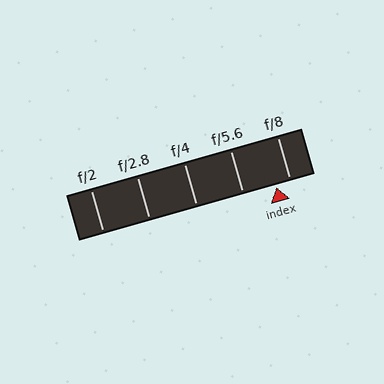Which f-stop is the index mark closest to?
The index mark is closest to f/8.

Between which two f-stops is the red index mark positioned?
The index mark is between f/5.6 and f/8.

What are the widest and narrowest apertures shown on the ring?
The widest aperture shown is f/2 and the narrowest is f/8.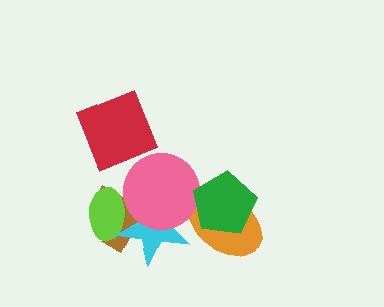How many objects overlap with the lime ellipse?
2 objects overlap with the lime ellipse.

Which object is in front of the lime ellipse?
The cyan star is in front of the lime ellipse.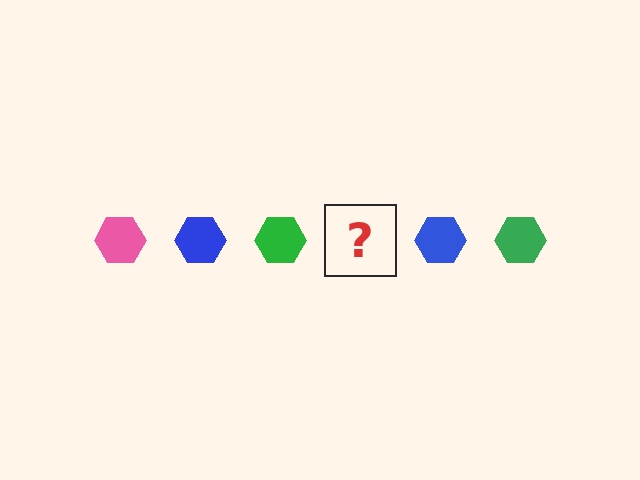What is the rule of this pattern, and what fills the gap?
The rule is that the pattern cycles through pink, blue, green hexagons. The gap should be filled with a pink hexagon.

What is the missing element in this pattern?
The missing element is a pink hexagon.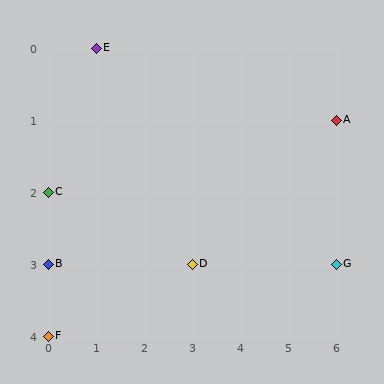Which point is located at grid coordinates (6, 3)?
Point G is at (6, 3).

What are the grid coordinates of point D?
Point D is at grid coordinates (3, 3).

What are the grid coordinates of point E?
Point E is at grid coordinates (1, 0).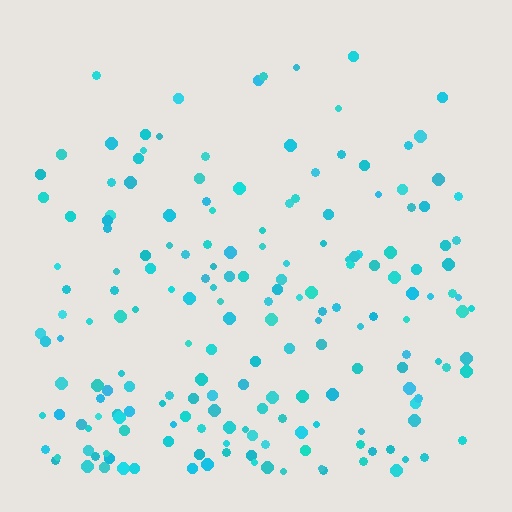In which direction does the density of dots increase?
From top to bottom, with the bottom side densest.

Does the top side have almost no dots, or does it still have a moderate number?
Still a moderate number, just noticeably fewer than the bottom.